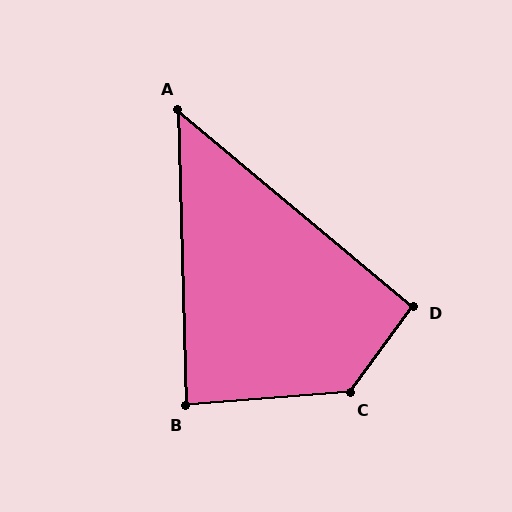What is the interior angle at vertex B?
Approximately 87 degrees (approximately right).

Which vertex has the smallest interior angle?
A, at approximately 49 degrees.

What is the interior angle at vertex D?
Approximately 93 degrees (approximately right).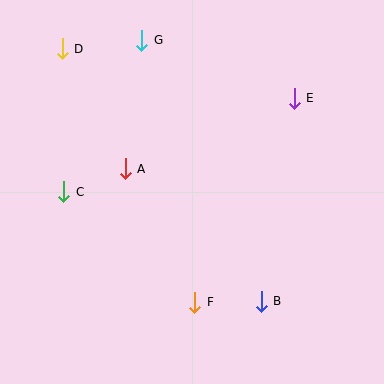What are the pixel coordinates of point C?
Point C is at (64, 192).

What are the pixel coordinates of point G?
Point G is at (142, 40).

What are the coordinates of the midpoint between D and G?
The midpoint between D and G is at (102, 44).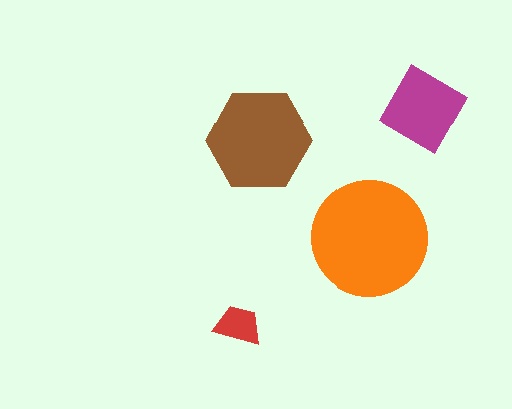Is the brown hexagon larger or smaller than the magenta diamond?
Larger.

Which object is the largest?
The orange circle.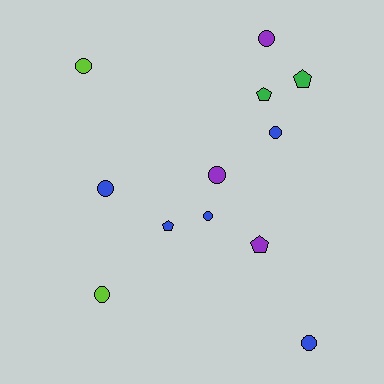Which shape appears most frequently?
Circle, with 8 objects.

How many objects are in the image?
There are 12 objects.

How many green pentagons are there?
There are 2 green pentagons.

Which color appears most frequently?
Blue, with 5 objects.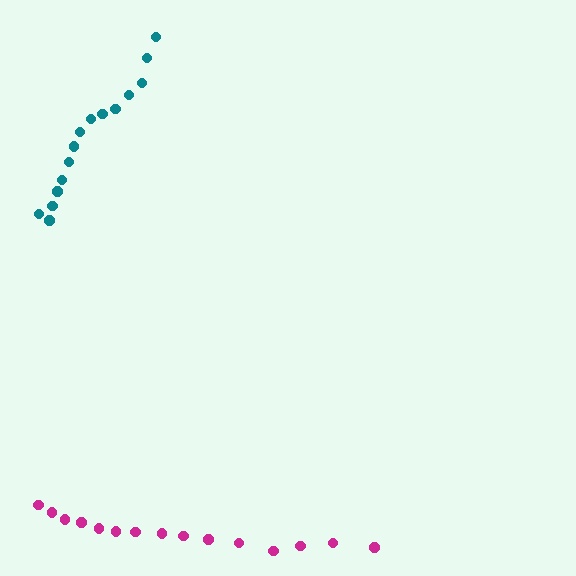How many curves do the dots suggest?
There are 2 distinct paths.